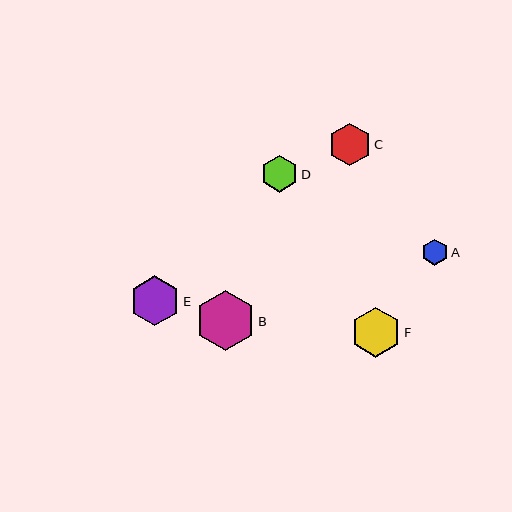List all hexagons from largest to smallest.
From largest to smallest: B, F, E, C, D, A.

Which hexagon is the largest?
Hexagon B is the largest with a size of approximately 60 pixels.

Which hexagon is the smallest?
Hexagon A is the smallest with a size of approximately 26 pixels.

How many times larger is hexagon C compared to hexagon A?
Hexagon C is approximately 1.7 times the size of hexagon A.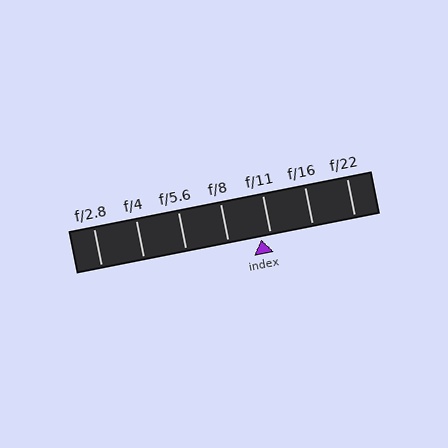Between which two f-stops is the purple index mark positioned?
The index mark is between f/8 and f/11.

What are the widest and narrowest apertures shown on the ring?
The widest aperture shown is f/2.8 and the narrowest is f/22.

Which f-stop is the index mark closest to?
The index mark is closest to f/11.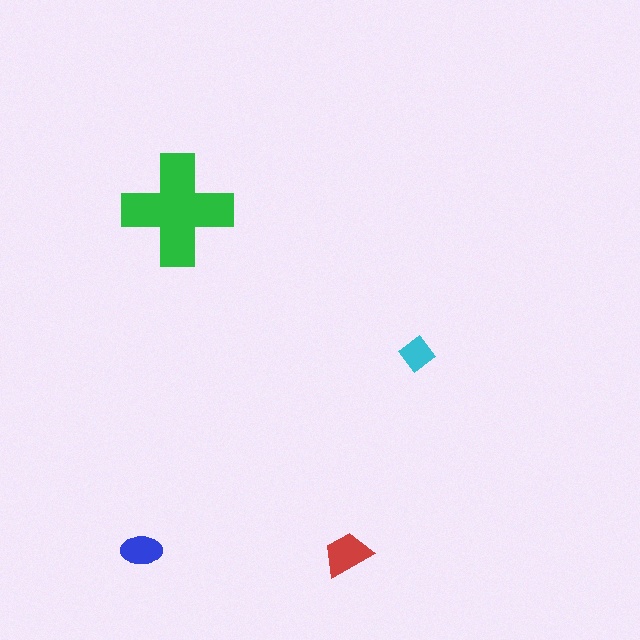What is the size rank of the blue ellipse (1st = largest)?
3rd.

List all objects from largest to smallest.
The green cross, the red trapezoid, the blue ellipse, the cyan diamond.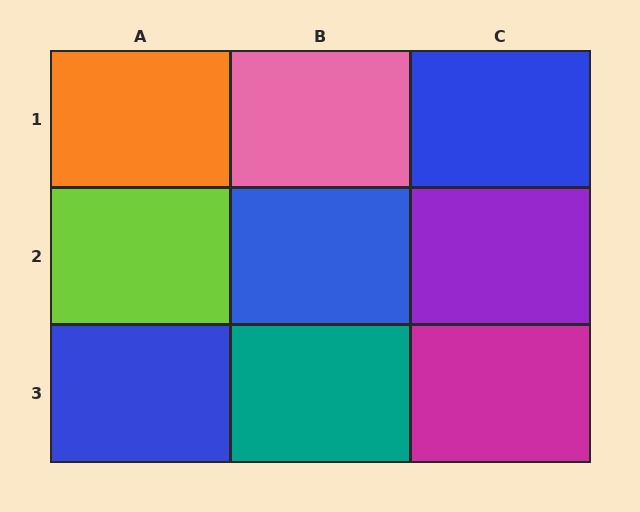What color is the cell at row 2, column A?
Lime.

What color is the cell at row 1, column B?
Pink.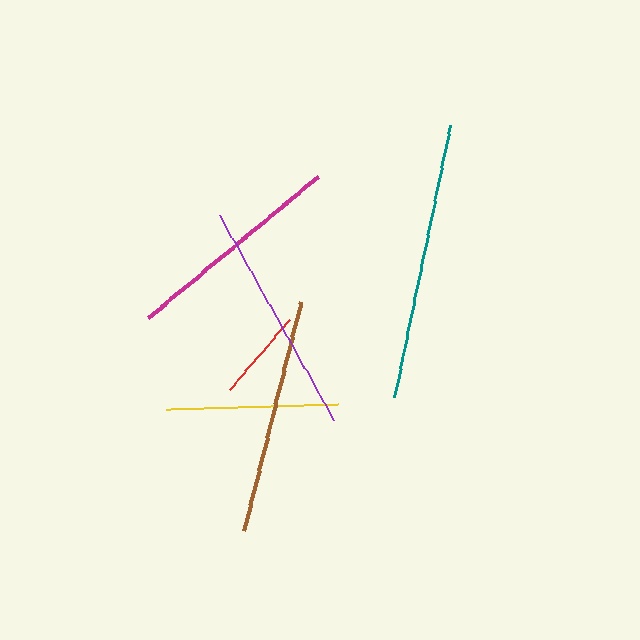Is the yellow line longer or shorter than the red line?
The yellow line is longer than the red line.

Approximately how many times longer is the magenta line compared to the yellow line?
The magenta line is approximately 1.3 times the length of the yellow line.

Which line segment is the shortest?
The red line is the shortest at approximately 92 pixels.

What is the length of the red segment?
The red segment is approximately 92 pixels long.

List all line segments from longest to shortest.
From longest to shortest: teal, brown, purple, magenta, yellow, red.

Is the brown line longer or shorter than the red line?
The brown line is longer than the red line.